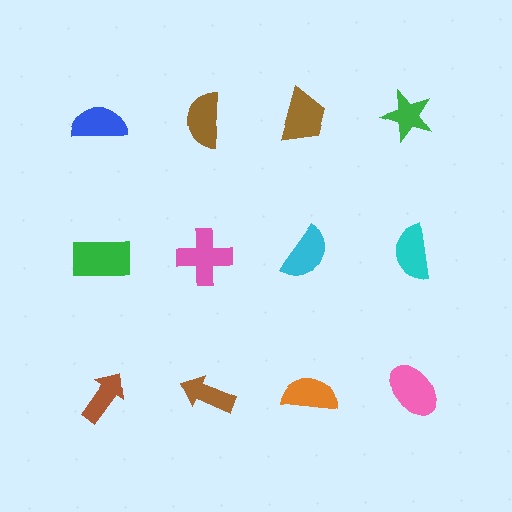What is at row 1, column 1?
A blue semicircle.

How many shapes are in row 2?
4 shapes.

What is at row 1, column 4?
A green star.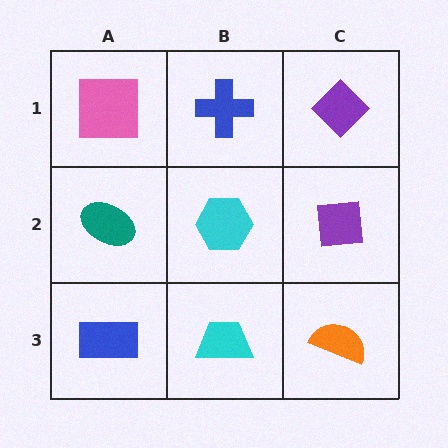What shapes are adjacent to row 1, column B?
A cyan hexagon (row 2, column B), a pink square (row 1, column A), a purple diamond (row 1, column C).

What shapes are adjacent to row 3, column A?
A teal ellipse (row 2, column A), a cyan trapezoid (row 3, column B).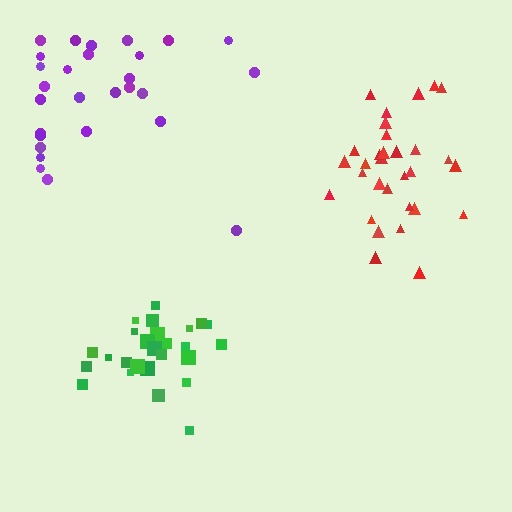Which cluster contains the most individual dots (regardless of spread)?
Red (31).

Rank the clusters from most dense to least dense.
green, red, purple.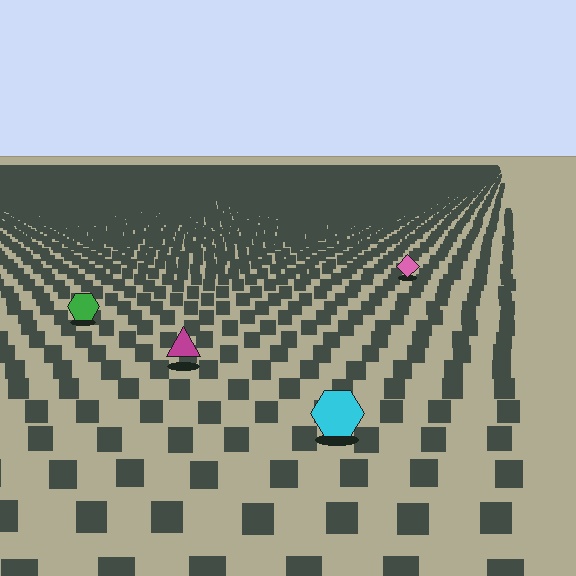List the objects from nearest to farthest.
From nearest to farthest: the cyan hexagon, the magenta triangle, the green hexagon, the pink diamond.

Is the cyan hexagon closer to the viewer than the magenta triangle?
Yes. The cyan hexagon is closer — you can tell from the texture gradient: the ground texture is coarser near it.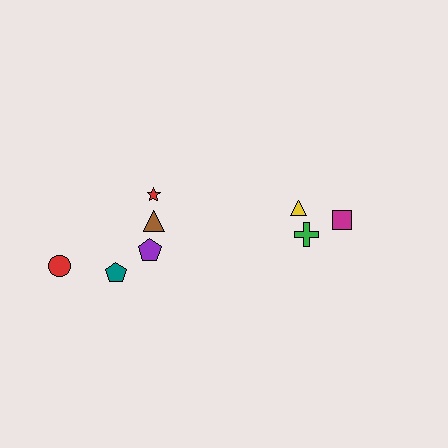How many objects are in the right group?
There are 3 objects.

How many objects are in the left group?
There are 5 objects.